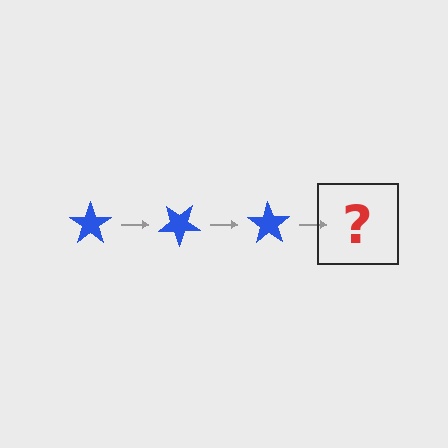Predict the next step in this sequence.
The next step is a blue star rotated 105 degrees.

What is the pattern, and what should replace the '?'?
The pattern is that the star rotates 35 degrees each step. The '?' should be a blue star rotated 105 degrees.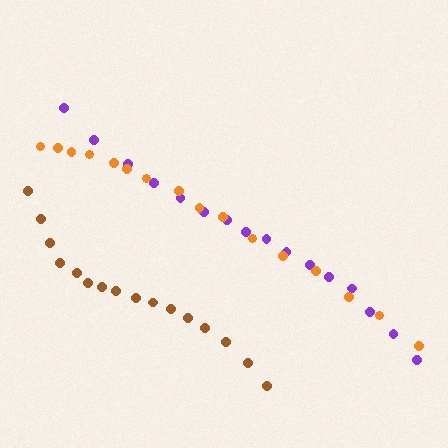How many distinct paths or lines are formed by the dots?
There are 3 distinct paths.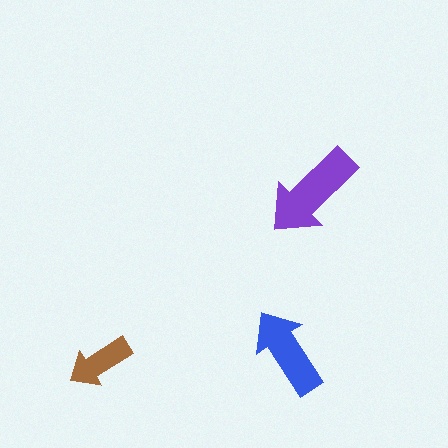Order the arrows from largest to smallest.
the purple one, the blue one, the brown one.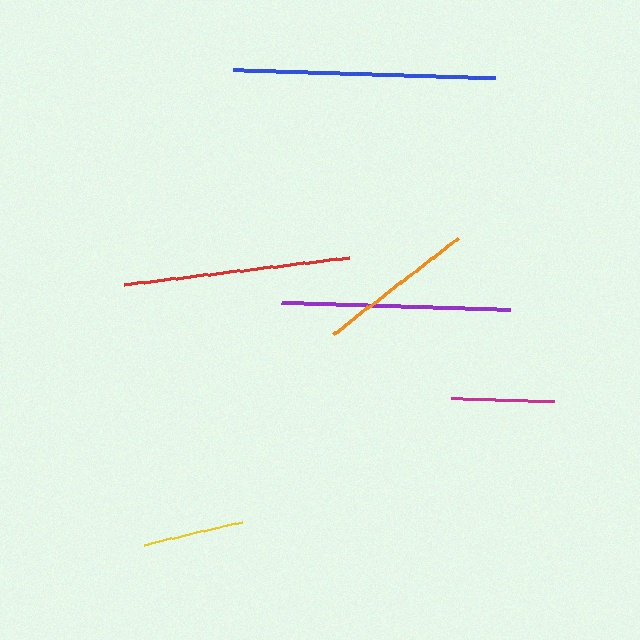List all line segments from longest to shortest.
From longest to shortest: blue, purple, red, orange, magenta, yellow.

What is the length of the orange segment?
The orange segment is approximately 158 pixels long.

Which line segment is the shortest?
The yellow line is the shortest at approximately 100 pixels.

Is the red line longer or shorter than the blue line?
The blue line is longer than the red line.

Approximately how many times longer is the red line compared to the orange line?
The red line is approximately 1.4 times the length of the orange line.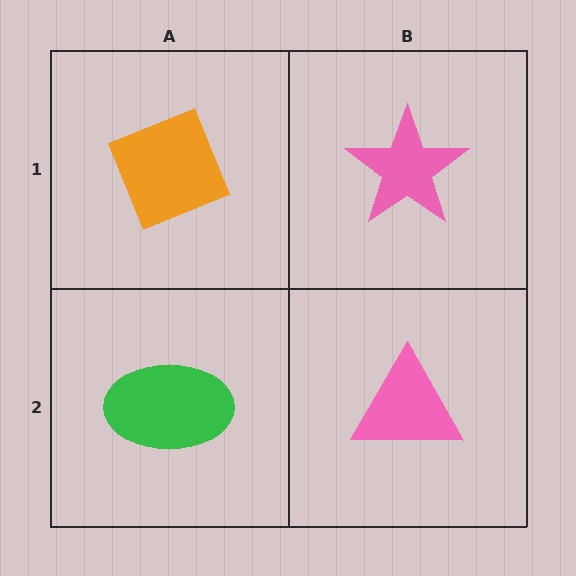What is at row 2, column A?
A green ellipse.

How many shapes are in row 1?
2 shapes.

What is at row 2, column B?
A pink triangle.